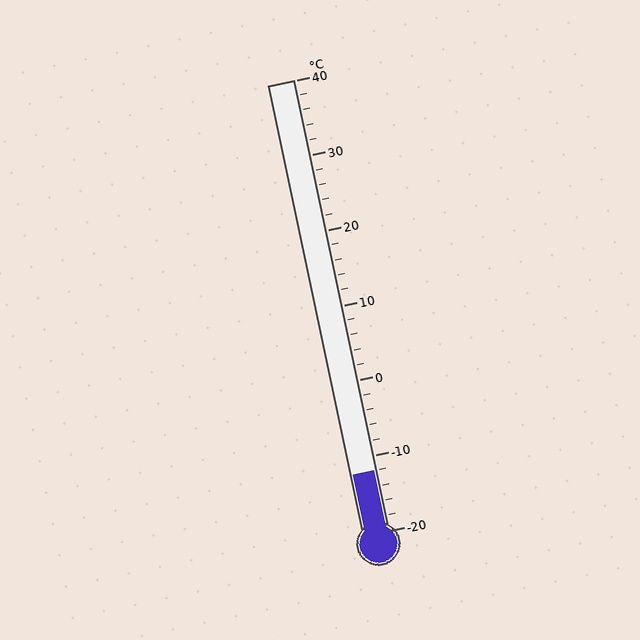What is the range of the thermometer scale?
The thermometer scale ranges from -20°C to 40°C.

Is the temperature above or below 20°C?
The temperature is below 20°C.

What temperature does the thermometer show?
The thermometer shows approximately -12°C.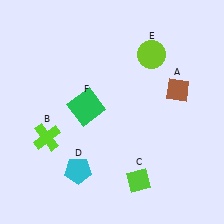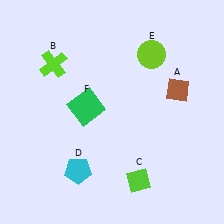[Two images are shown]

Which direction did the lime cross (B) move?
The lime cross (B) moved up.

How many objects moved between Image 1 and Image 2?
1 object moved between the two images.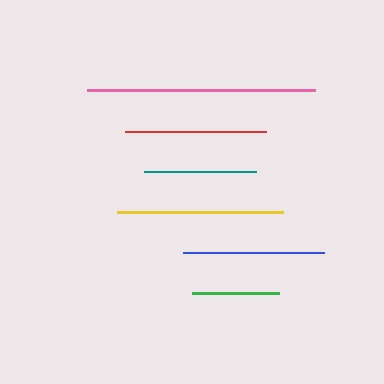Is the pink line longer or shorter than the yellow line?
The pink line is longer than the yellow line.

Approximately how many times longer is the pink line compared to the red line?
The pink line is approximately 1.6 times the length of the red line.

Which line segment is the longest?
The pink line is the longest at approximately 229 pixels.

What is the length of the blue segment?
The blue segment is approximately 141 pixels long.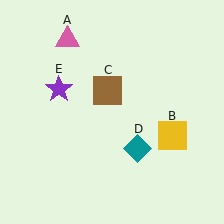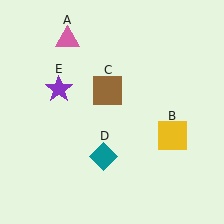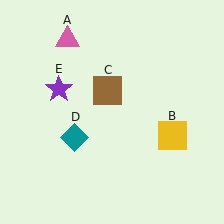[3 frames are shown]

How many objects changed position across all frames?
1 object changed position: teal diamond (object D).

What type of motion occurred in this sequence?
The teal diamond (object D) rotated clockwise around the center of the scene.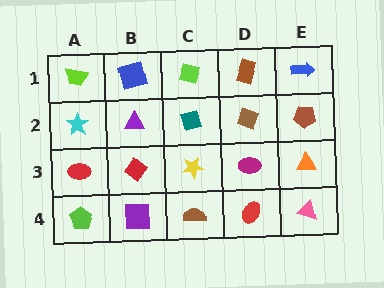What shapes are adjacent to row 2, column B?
A blue square (row 1, column B), a red diamond (row 3, column B), a cyan star (row 2, column A), a teal diamond (row 2, column C).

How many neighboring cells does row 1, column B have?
3.